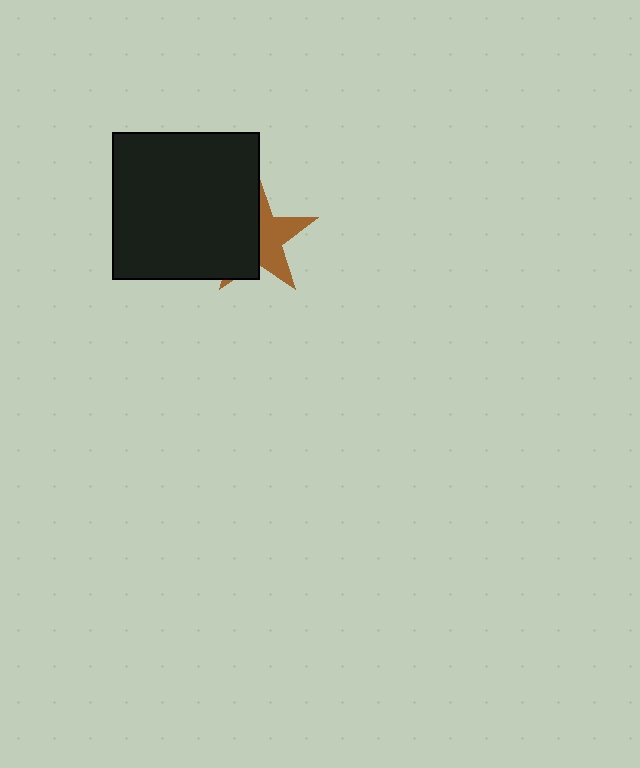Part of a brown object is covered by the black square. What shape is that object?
It is a star.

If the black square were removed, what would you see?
You would see the complete brown star.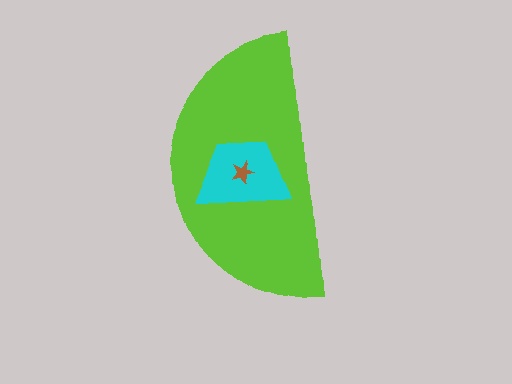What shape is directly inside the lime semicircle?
The cyan trapezoid.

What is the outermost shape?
The lime semicircle.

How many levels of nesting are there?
3.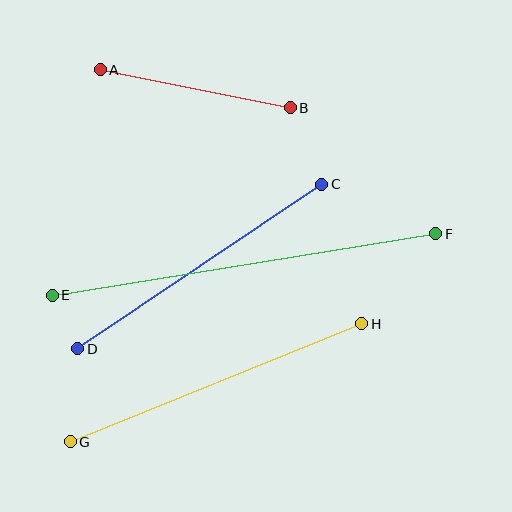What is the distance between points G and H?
The distance is approximately 314 pixels.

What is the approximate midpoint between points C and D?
The midpoint is at approximately (200, 266) pixels.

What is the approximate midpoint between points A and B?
The midpoint is at approximately (195, 89) pixels.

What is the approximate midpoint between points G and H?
The midpoint is at approximately (216, 383) pixels.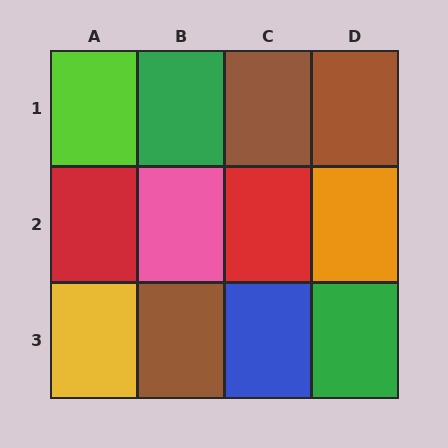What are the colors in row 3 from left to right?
Yellow, brown, blue, green.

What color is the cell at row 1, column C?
Brown.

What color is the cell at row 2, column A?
Red.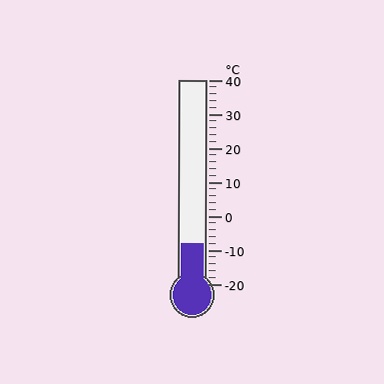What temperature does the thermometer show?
The thermometer shows approximately -8°C.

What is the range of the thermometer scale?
The thermometer scale ranges from -20°C to 40°C.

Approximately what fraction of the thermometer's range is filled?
The thermometer is filled to approximately 20% of its range.